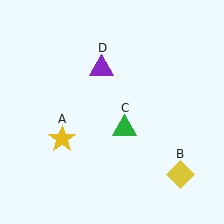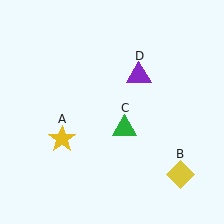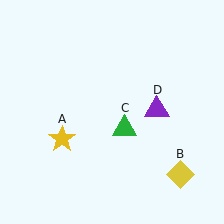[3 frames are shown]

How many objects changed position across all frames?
1 object changed position: purple triangle (object D).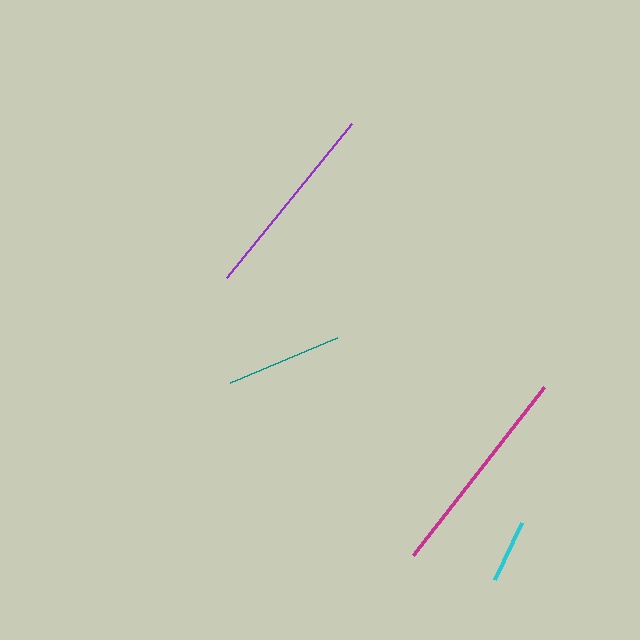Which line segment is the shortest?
The cyan line is the shortest at approximately 63 pixels.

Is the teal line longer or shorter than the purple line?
The purple line is longer than the teal line.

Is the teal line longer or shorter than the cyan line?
The teal line is longer than the cyan line.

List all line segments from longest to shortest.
From longest to shortest: magenta, purple, teal, cyan.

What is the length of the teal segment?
The teal segment is approximately 116 pixels long.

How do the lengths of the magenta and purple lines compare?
The magenta and purple lines are approximately the same length.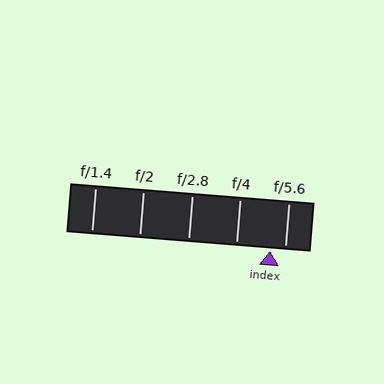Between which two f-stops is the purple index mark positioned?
The index mark is between f/4 and f/5.6.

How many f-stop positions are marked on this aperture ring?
There are 5 f-stop positions marked.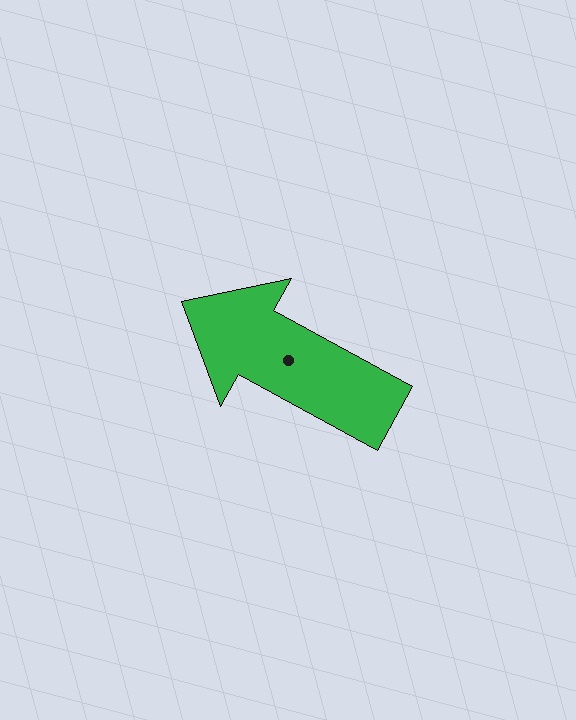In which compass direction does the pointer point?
Northwest.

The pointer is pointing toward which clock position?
Roughly 10 o'clock.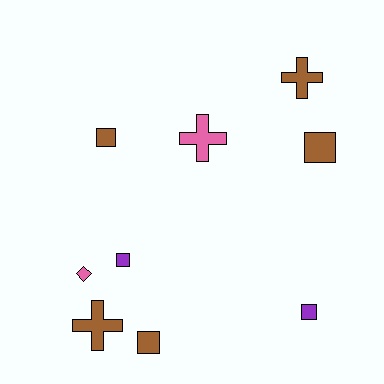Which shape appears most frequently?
Square, with 5 objects.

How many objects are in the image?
There are 9 objects.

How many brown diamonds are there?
There are no brown diamonds.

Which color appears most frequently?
Brown, with 5 objects.